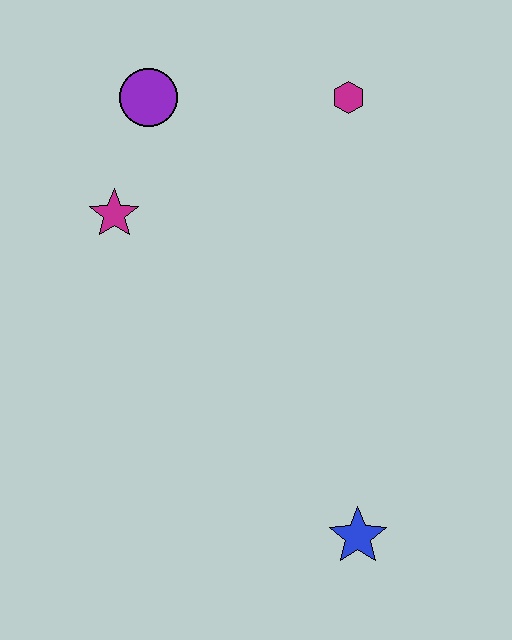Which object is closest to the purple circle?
The magenta star is closest to the purple circle.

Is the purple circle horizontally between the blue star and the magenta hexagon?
No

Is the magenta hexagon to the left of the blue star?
Yes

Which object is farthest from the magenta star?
The blue star is farthest from the magenta star.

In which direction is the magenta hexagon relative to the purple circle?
The magenta hexagon is to the right of the purple circle.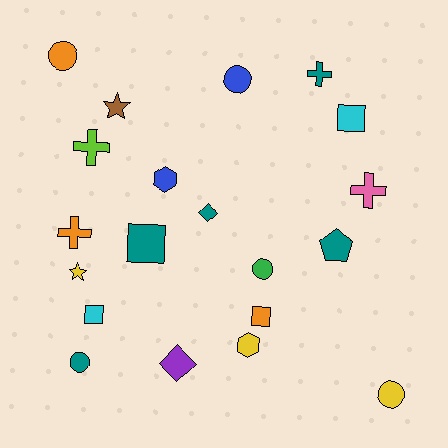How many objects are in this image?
There are 20 objects.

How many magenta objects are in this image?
There are no magenta objects.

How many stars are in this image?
There are 2 stars.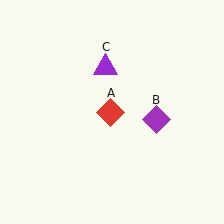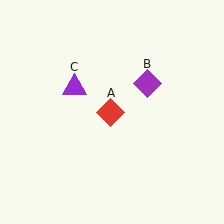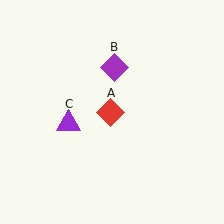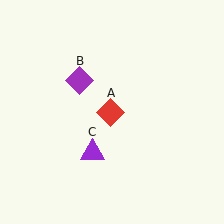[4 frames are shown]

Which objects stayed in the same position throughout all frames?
Red diamond (object A) remained stationary.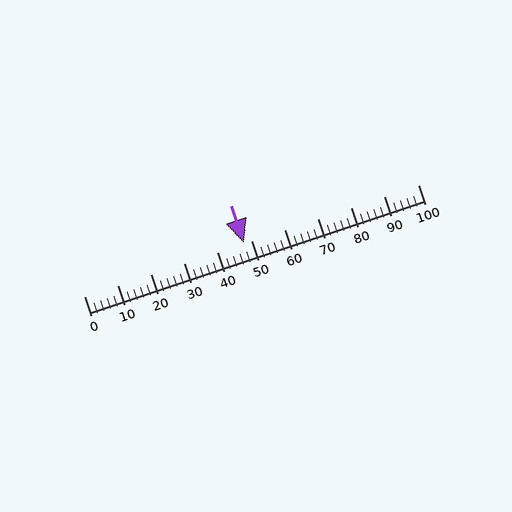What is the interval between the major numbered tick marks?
The major tick marks are spaced 10 units apart.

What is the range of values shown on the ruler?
The ruler shows values from 0 to 100.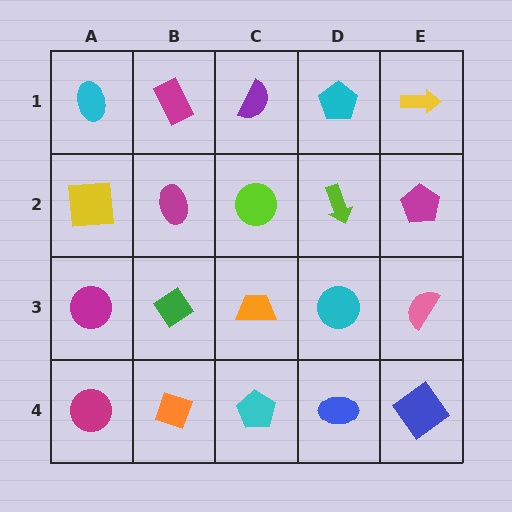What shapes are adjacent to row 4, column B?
A green diamond (row 3, column B), a magenta circle (row 4, column A), a cyan pentagon (row 4, column C).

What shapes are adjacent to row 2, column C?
A purple semicircle (row 1, column C), an orange trapezoid (row 3, column C), a magenta ellipse (row 2, column B), a lime arrow (row 2, column D).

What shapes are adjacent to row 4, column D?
A cyan circle (row 3, column D), a cyan pentagon (row 4, column C), a blue diamond (row 4, column E).